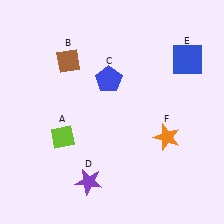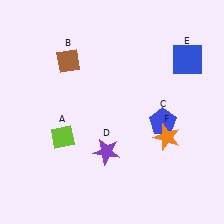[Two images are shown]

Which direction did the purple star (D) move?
The purple star (D) moved up.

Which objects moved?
The objects that moved are: the blue pentagon (C), the purple star (D).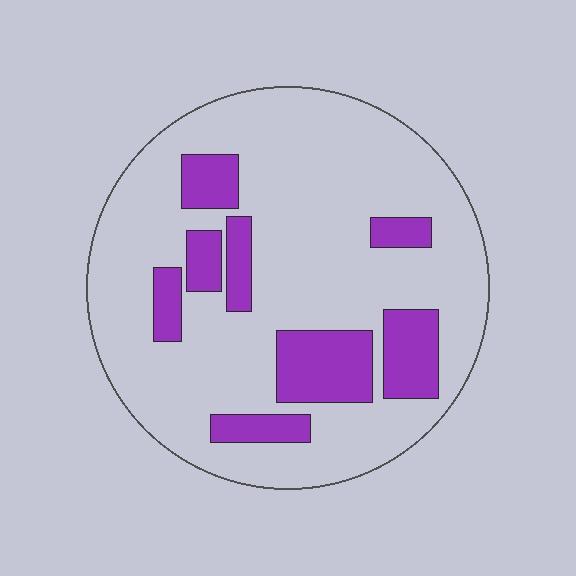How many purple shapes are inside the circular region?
8.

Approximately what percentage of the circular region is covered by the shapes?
Approximately 20%.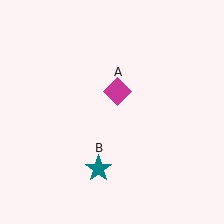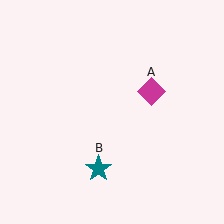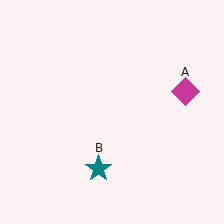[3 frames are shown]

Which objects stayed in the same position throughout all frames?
Teal star (object B) remained stationary.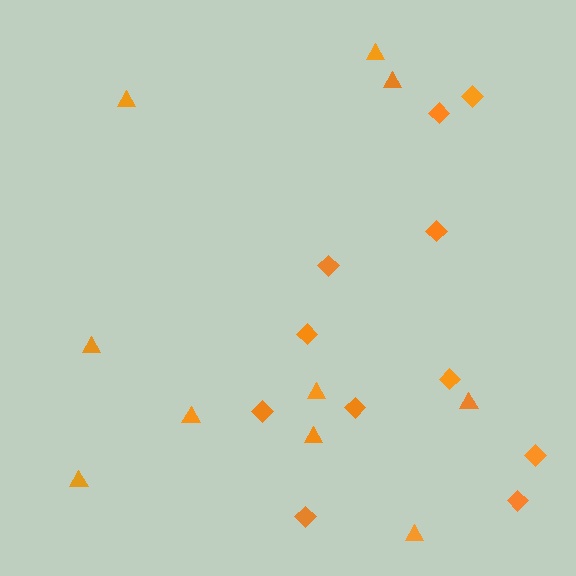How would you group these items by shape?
There are 2 groups: one group of diamonds (11) and one group of triangles (10).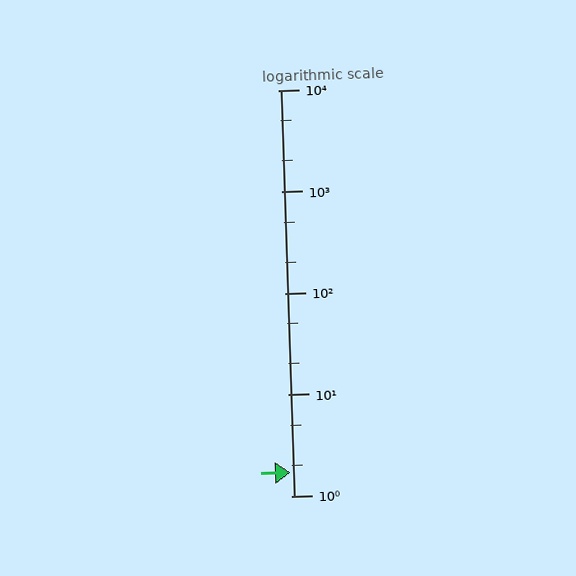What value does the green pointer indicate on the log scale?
The pointer indicates approximately 1.7.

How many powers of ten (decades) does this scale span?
The scale spans 4 decades, from 1 to 10000.